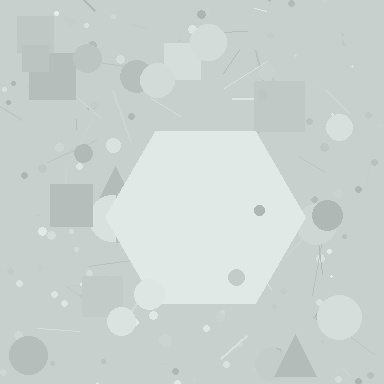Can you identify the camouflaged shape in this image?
The camouflaged shape is a hexagon.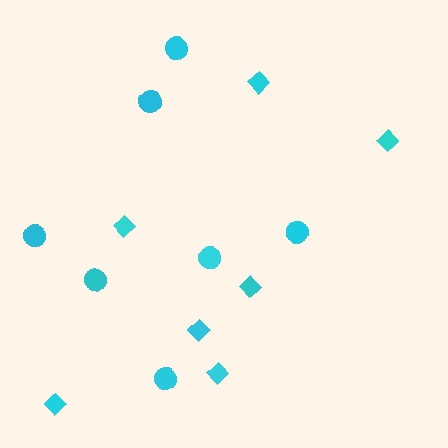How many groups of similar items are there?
There are 2 groups: one group of diamonds (7) and one group of circles (7).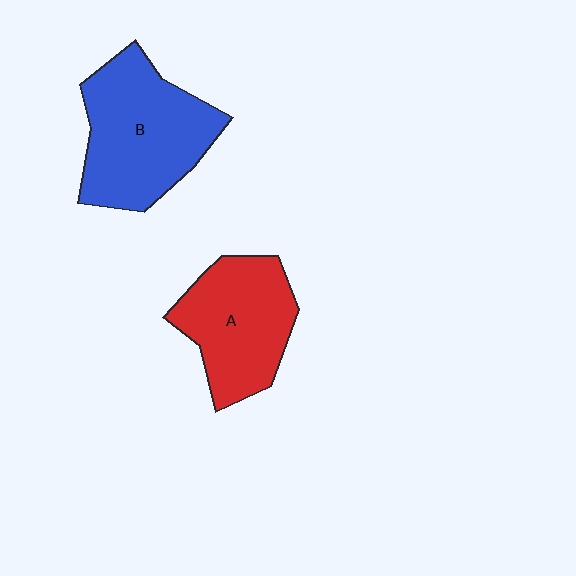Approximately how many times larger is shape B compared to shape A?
Approximately 1.2 times.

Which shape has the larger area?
Shape B (blue).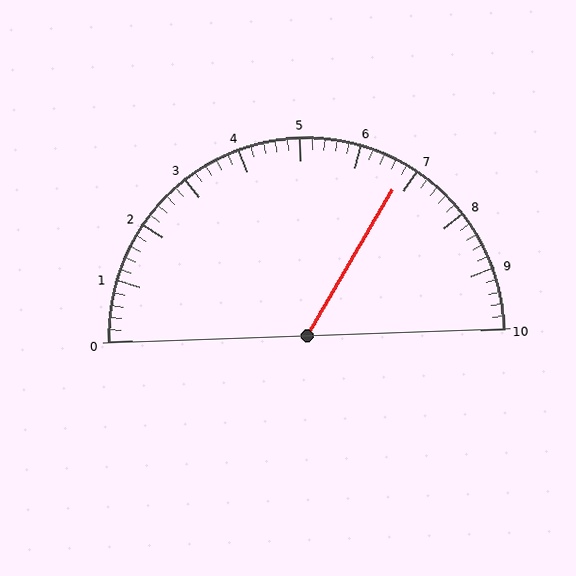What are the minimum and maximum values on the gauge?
The gauge ranges from 0 to 10.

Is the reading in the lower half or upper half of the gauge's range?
The reading is in the upper half of the range (0 to 10).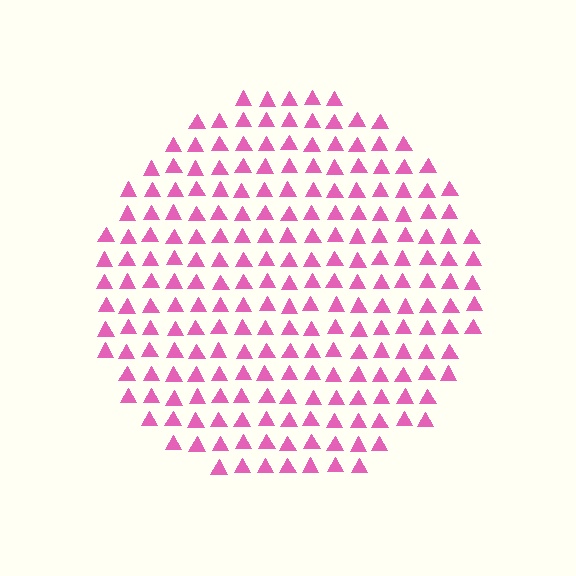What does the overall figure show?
The overall figure shows a circle.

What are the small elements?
The small elements are triangles.